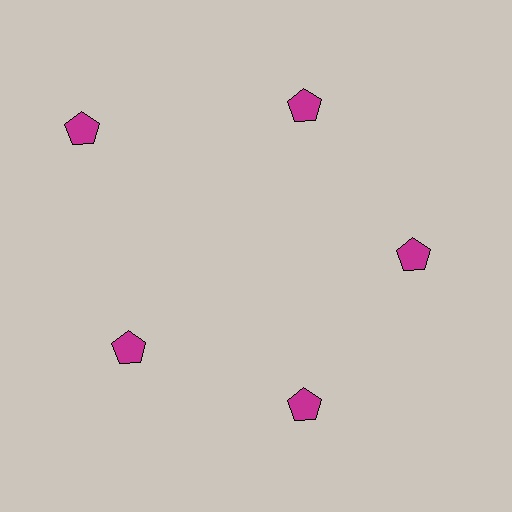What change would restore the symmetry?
The symmetry would be restored by moving it inward, back onto the ring so that all 5 pentagons sit at equal angles and equal distance from the center.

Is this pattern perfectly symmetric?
No. The 5 magenta pentagons are arranged in a ring, but one element near the 10 o'clock position is pushed outward from the center, breaking the 5-fold rotational symmetry.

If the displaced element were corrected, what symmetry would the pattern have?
It would have 5-fold rotational symmetry — the pattern would map onto itself every 72 degrees.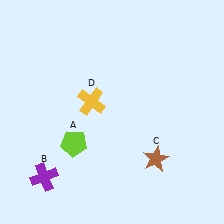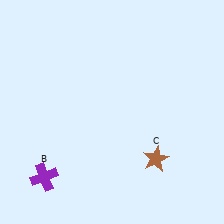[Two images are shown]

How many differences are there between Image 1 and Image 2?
There are 2 differences between the two images.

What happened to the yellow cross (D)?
The yellow cross (D) was removed in Image 2. It was in the top-left area of Image 1.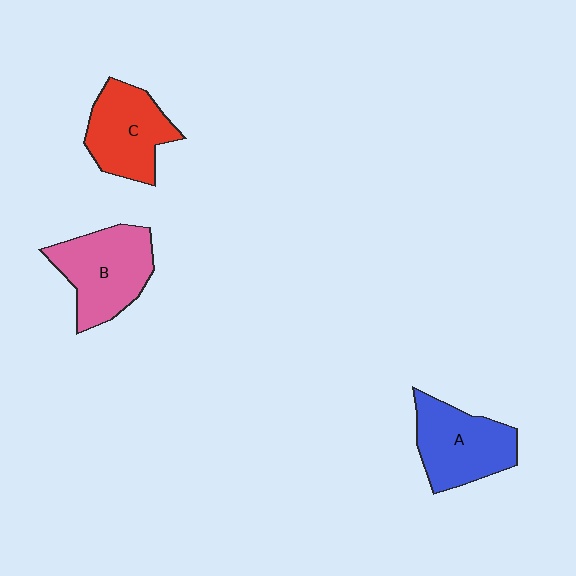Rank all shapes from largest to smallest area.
From largest to smallest: B (pink), A (blue), C (red).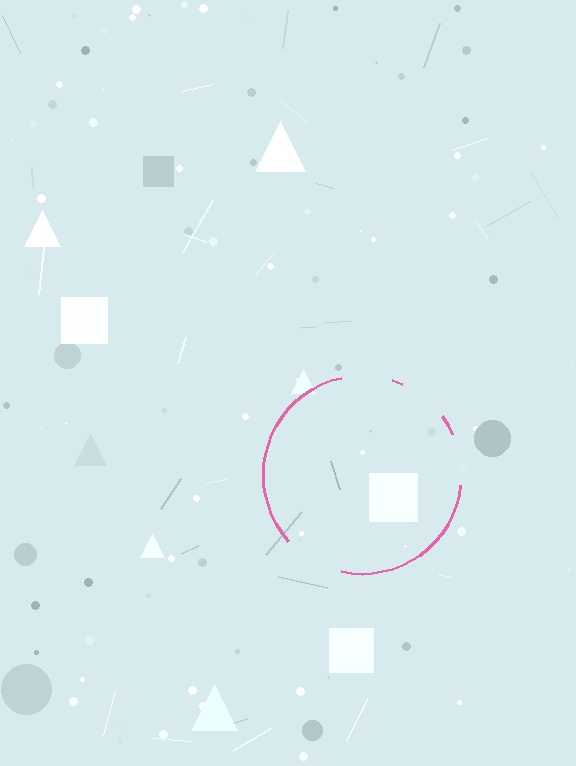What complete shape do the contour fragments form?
The contour fragments form a circle.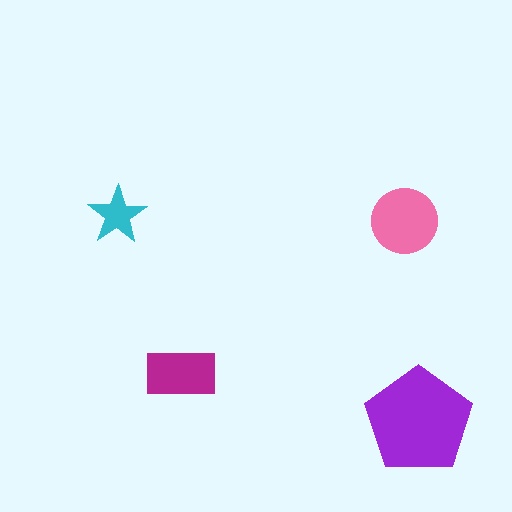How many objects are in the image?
There are 4 objects in the image.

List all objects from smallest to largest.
The cyan star, the magenta rectangle, the pink circle, the purple pentagon.